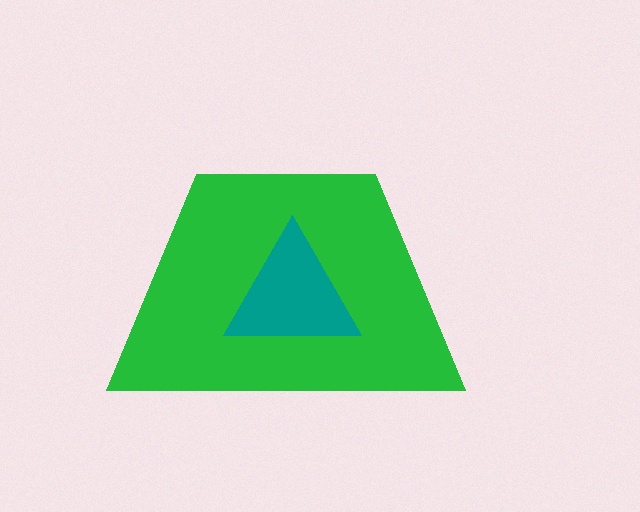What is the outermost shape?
The green trapezoid.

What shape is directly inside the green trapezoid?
The teal triangle.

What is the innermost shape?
The teal triangle.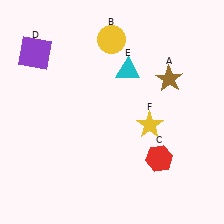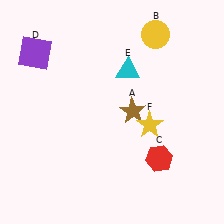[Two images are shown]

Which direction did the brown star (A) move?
The brown star (A) moved left.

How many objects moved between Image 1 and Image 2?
2 objects moved between the two images.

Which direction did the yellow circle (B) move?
The yellow circle (B) moved right.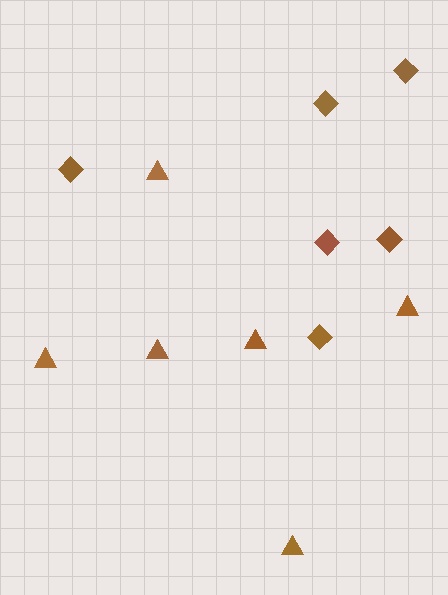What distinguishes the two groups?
There are 2 groups: one group of triangles (6) and one group of diamonds (6).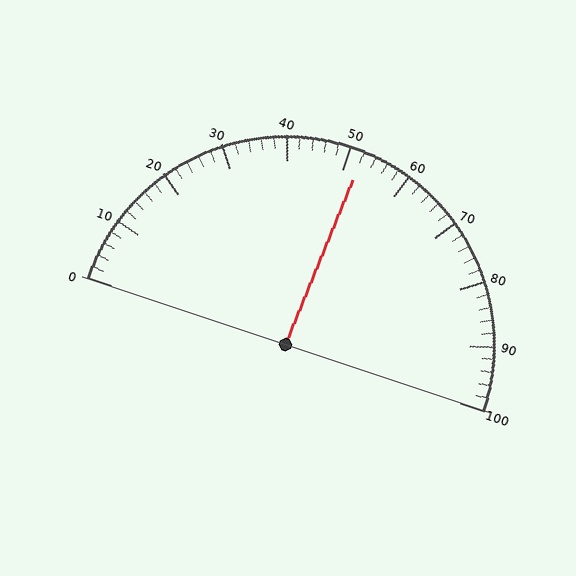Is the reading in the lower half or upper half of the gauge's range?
The reading is in the upper half of the range (0 to 100).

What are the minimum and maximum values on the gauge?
The gauge ranges from 0 to 100.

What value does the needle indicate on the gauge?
The needle indicates approximately 52.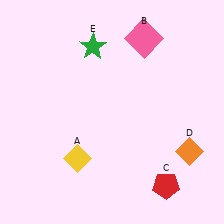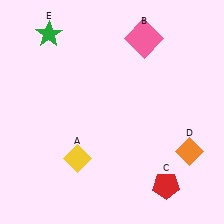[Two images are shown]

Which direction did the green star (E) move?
The green star (E) moved left.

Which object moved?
The green star (E) moved left.